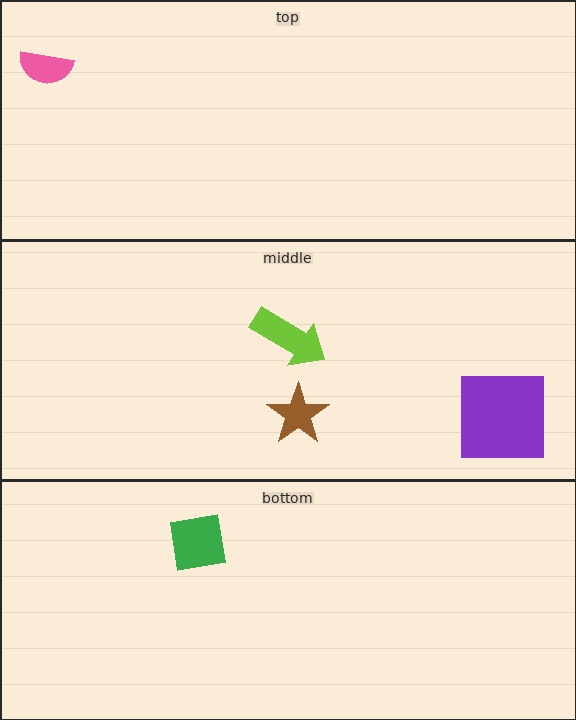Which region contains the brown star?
The middle region.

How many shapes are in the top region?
1.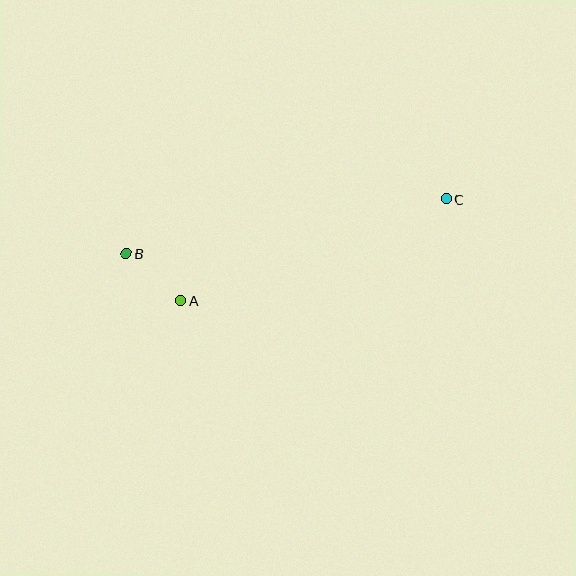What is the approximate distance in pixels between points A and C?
The distance between A and C is approximately 285 pixels.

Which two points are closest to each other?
Points A and B are closest to each other.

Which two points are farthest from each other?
Points B and C are farthest from each other.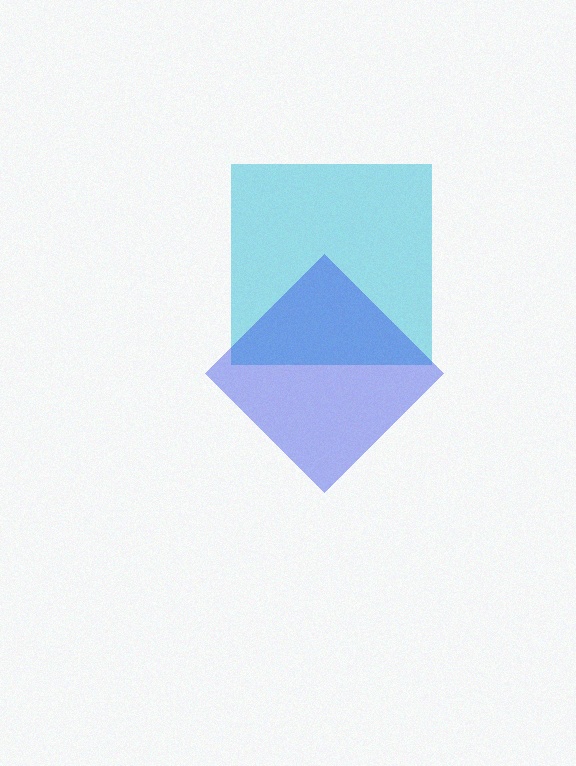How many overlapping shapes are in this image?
There are 2 overlapping shapes in the image.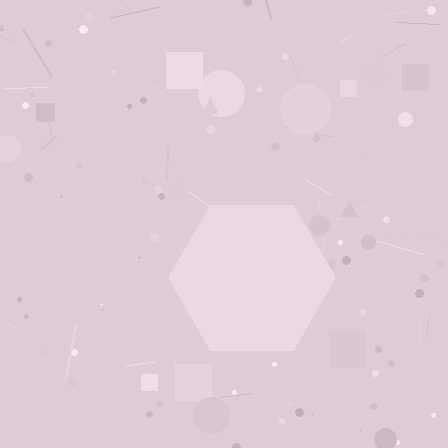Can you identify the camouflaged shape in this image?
The camouflaged shape is a hexagon.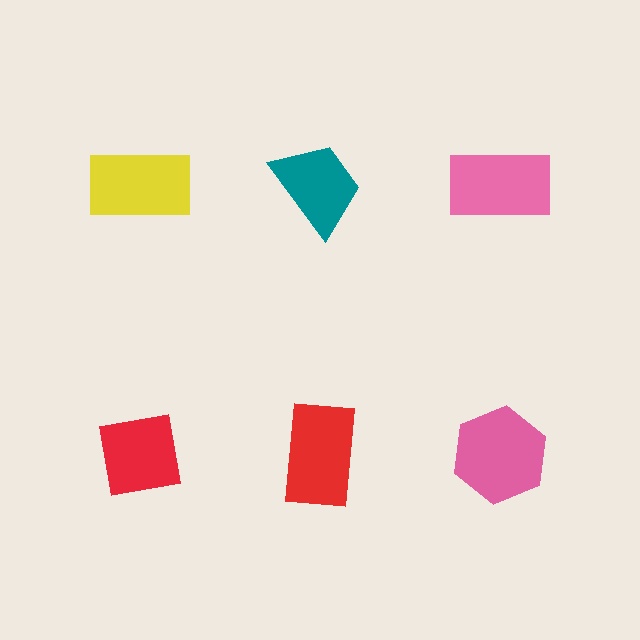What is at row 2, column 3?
A pink hexagon.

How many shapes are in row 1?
3 shapes.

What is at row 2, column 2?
A red rectangle.